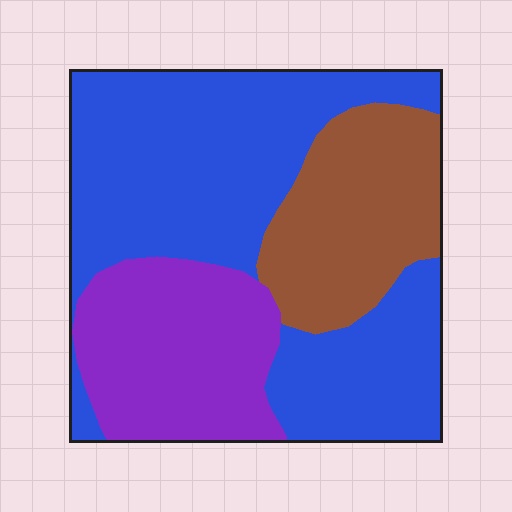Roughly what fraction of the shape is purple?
Purple takes up between a sixth and a third of the shape.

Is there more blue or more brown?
Blue.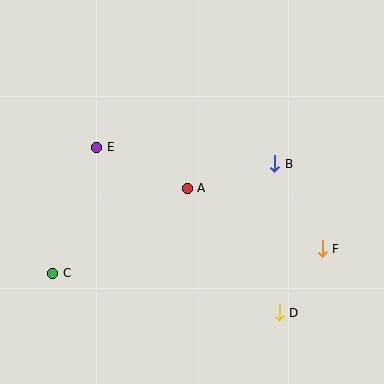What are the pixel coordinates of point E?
Point E is at (97, 147).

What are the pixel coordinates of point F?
Point F is at (322, 249).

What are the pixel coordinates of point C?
Point C is at (53, 274).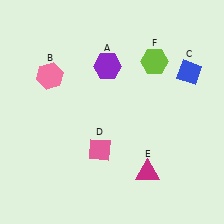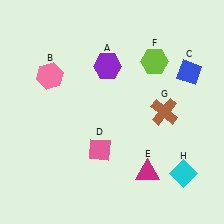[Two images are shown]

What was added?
A brown cross (G), a cyan diamond (H) were added in Image 2.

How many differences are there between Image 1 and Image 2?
There are 2 differences between the two images.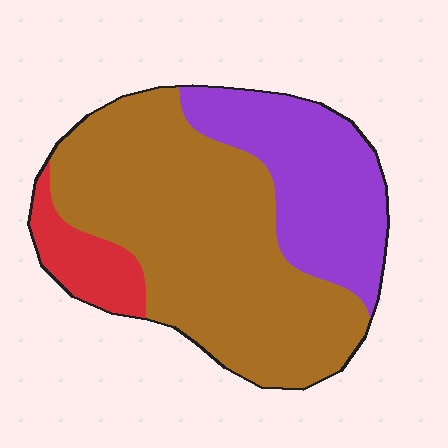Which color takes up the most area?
Brown, at roughly 60%.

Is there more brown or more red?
Brown.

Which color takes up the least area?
Red, at roughly 10%.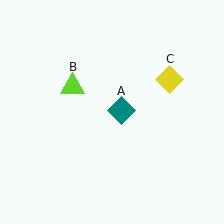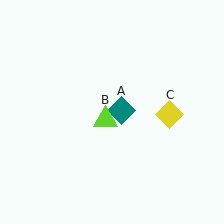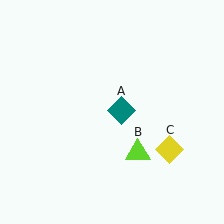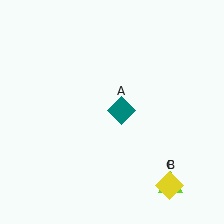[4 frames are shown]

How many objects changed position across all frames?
2 objects changed position: lime triangle (object B), yellow diamond (object C).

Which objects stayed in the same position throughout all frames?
Teal diamond (object A) remained stationary.